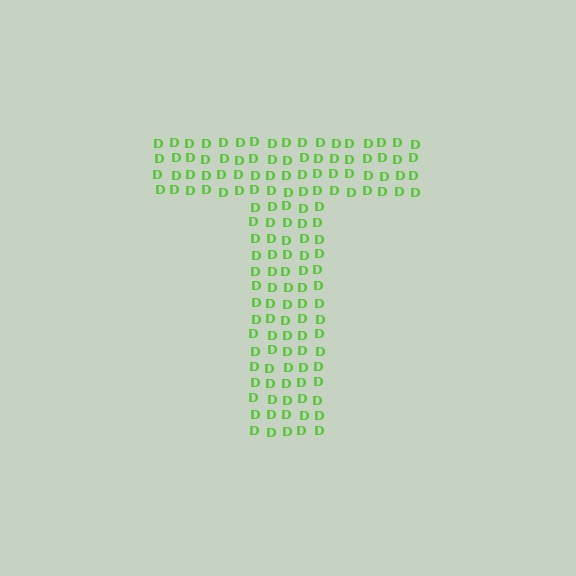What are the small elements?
The small elements are letter D's.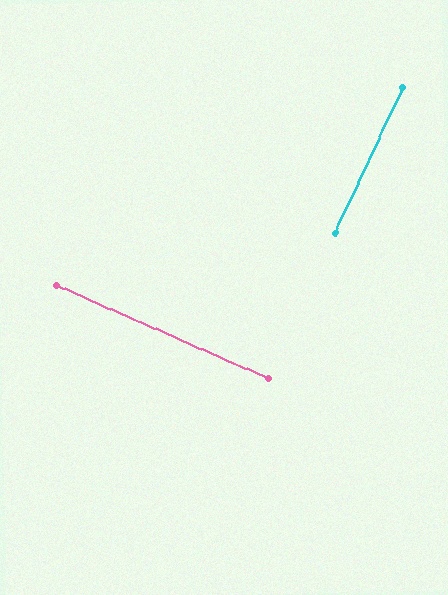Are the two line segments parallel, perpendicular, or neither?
Perpendicular — they meet at approximately 89°.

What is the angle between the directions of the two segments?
Approximately 89 degrees.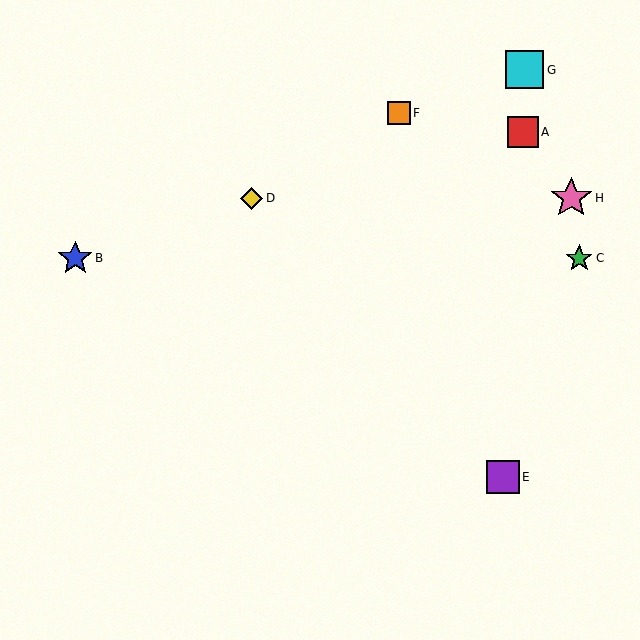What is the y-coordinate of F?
Object F is at y≈113.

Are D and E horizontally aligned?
No, D is at y≈198 and E is at y≈477.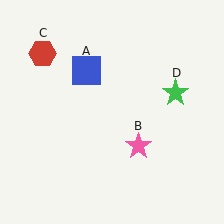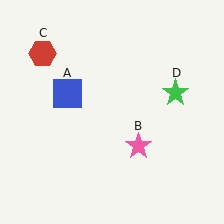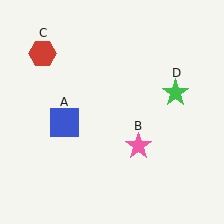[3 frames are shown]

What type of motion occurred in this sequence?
The blue square (object A) rotated counterclockwise around the center of the scene.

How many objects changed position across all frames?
1 object changed position: blue square (object A).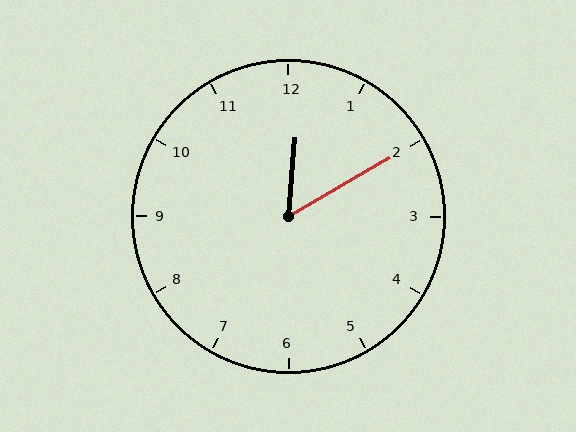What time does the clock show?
12:10.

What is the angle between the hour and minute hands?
Approximately 55 degrees.